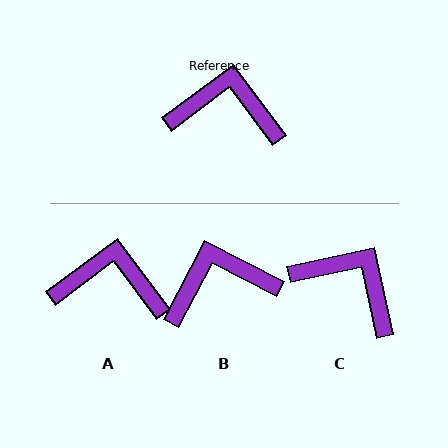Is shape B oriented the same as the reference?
No, it is off by about 26 degrees.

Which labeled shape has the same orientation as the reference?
A.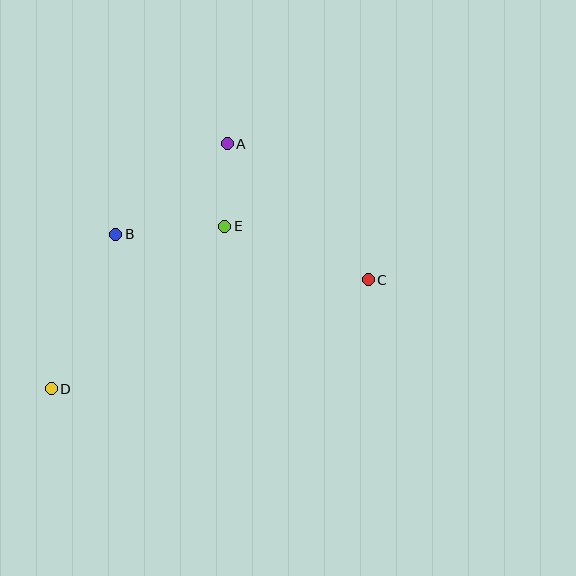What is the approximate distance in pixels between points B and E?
The distance between B and E is approximately 109 pixels.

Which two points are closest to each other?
Points A and E are closest to each other.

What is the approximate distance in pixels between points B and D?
The distance between B and D is approximately 167 pixels.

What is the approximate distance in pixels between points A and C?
The distance between A and C is approximately 196 pixels.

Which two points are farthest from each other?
Points C and D are farthest from each other.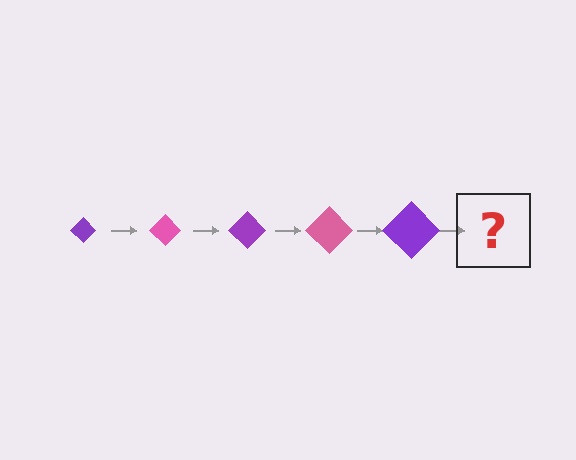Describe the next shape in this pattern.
It should be a pink diamond, larger than the previous one.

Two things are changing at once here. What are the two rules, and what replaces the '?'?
The two rules are that the diamond grows larger each step and the color cycles through purple and pink. The '?' should be a pink diamond, larger than the previous one.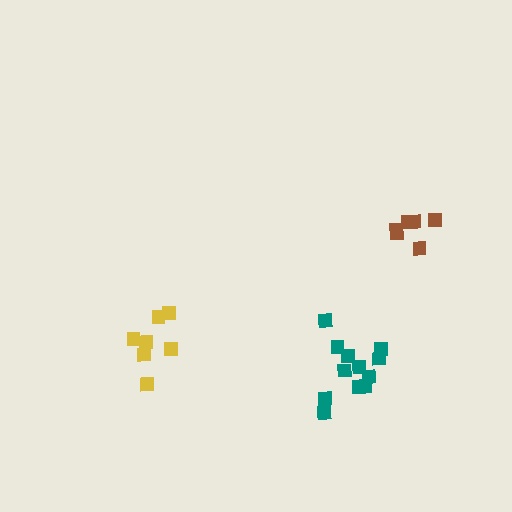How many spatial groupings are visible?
There are 3 spatial groupings.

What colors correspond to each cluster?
The clusters are colored: brown, teal, yellow.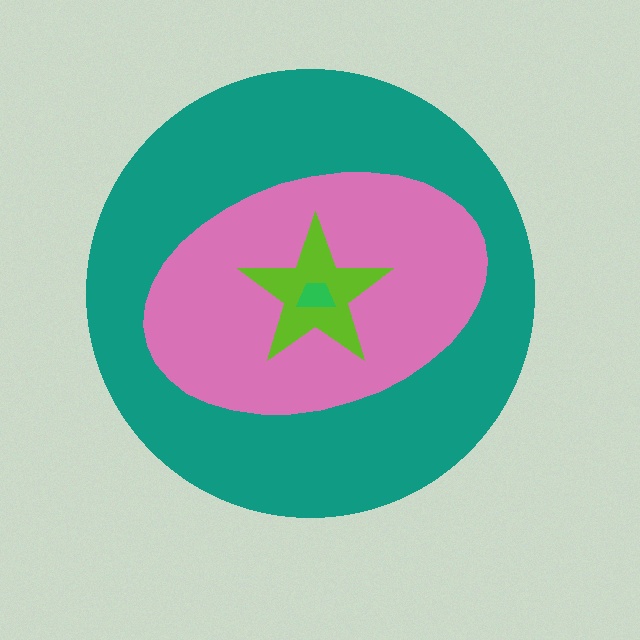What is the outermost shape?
The teal circle.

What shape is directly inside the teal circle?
The pink ellipse.